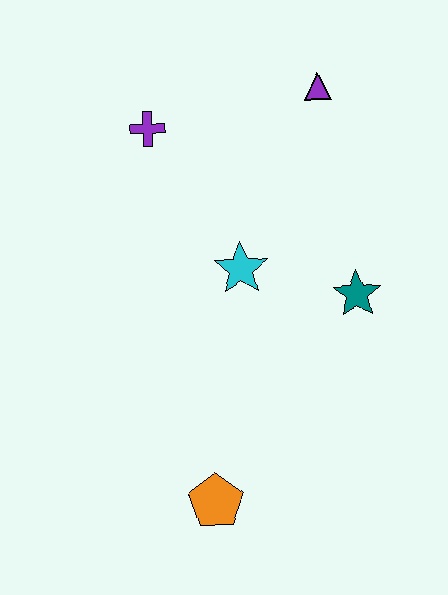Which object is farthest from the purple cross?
The orange pentagon is farthest from the purple cross.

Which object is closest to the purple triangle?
The purple cross is closest to the purple triangle.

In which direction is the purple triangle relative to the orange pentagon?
The purple triangle is above the orange pentagon.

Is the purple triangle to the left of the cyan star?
No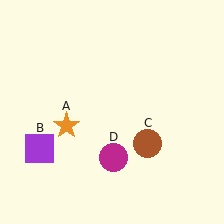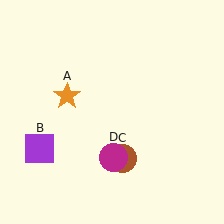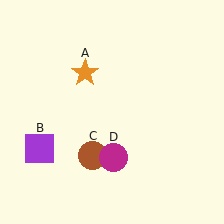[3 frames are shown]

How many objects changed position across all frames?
2 objects changed position: orange star (object A), brown circle (object C).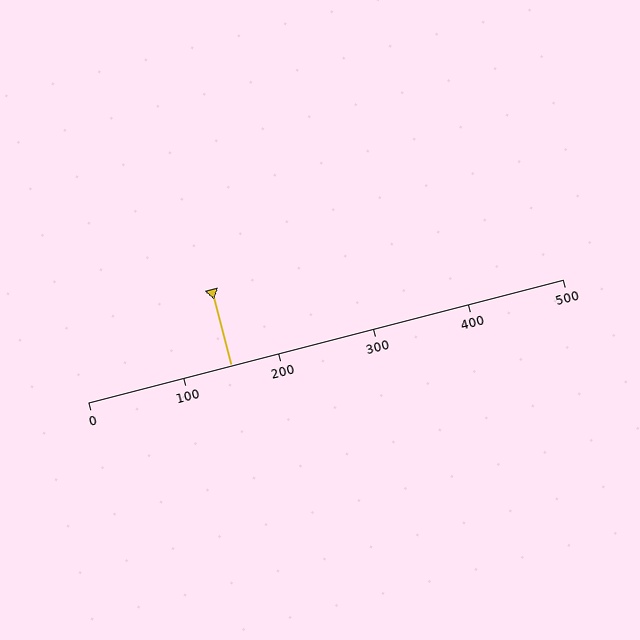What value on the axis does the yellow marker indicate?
The marker indicates approximately 150.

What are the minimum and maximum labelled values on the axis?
The axis runs from 0 to 500.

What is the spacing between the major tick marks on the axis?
The major ticks are spaced 100 apart.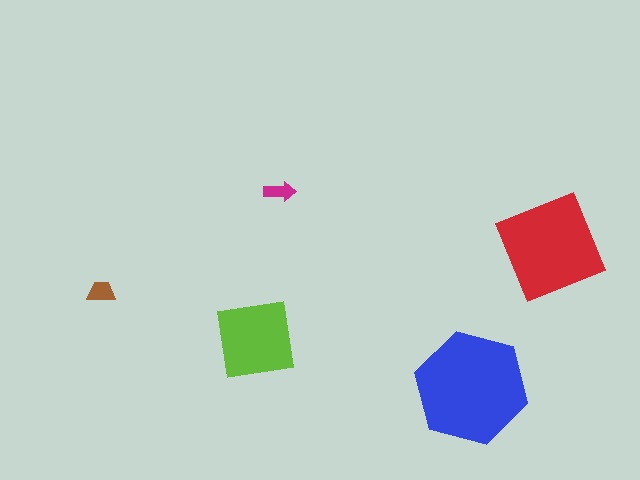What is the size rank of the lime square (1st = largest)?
3rd.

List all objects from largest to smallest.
The blue hexagon, the red square, the lime square, the brown trapezoid, the magenta arrow.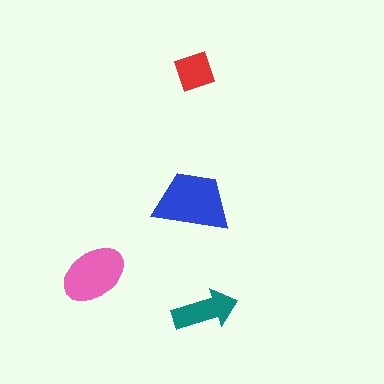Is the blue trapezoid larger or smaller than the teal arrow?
Larger.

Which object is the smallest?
The red square.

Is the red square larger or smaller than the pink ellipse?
Smaller.